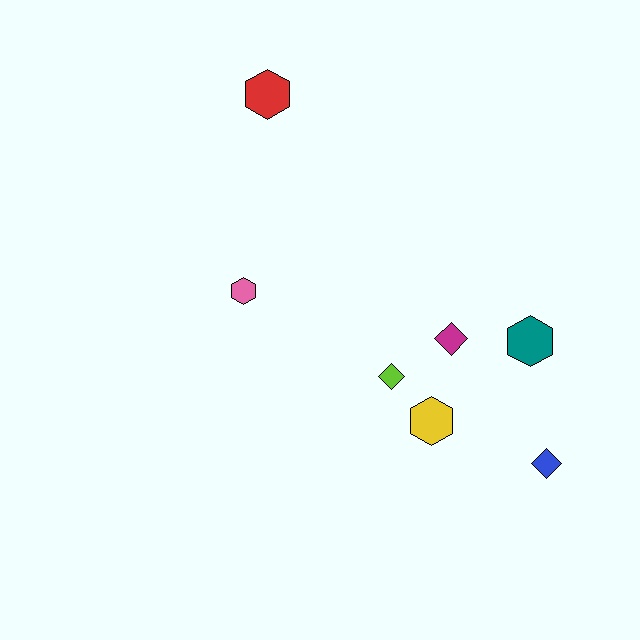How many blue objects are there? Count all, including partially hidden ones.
There is 1 blue object.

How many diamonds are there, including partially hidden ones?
There are 3 diamonds.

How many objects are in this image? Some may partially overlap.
There are 7 objects.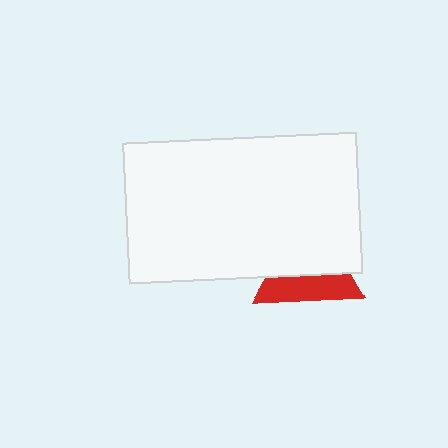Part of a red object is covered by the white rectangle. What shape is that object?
It is a triangle.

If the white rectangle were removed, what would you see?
You would see the complete red triangle.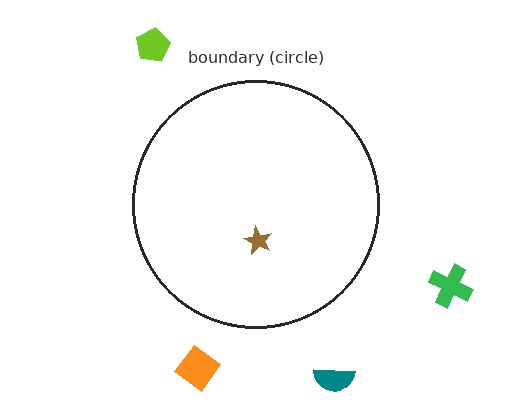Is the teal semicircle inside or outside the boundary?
Outside.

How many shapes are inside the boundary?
1 inside, 4 outside.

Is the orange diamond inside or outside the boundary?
Outside.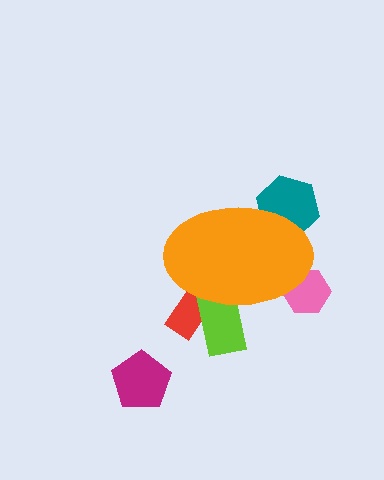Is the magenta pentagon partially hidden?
No, the magenta pentagon is fully visible.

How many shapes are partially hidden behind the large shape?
4 shapes are partially hidden.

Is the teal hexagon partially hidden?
Yes, the teal hexagon is partially hidden behind the orange ellipse.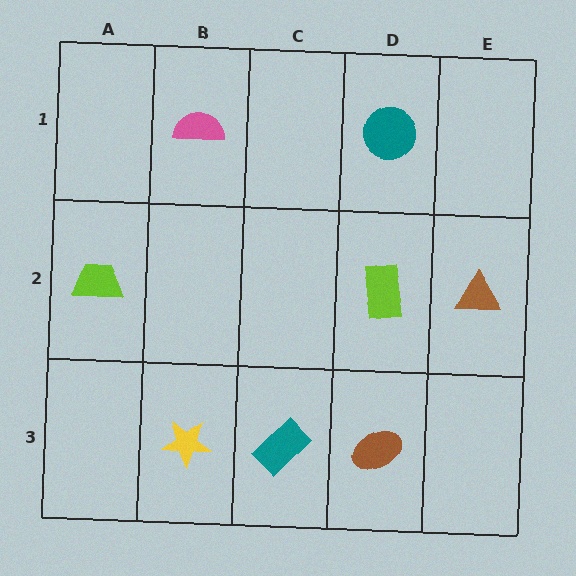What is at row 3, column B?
A yellow star.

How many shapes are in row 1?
2 shapes.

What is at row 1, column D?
A teal circle.